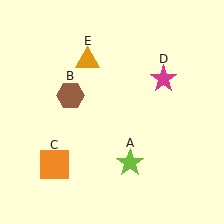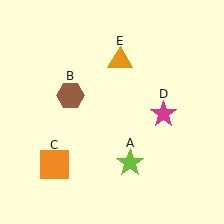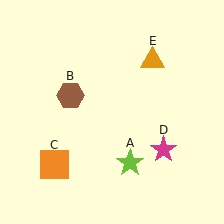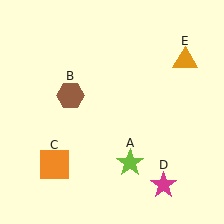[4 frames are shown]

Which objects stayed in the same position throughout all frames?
Lime star (object A) and brown hexagon (object B) and orange square (object C) remained stationary.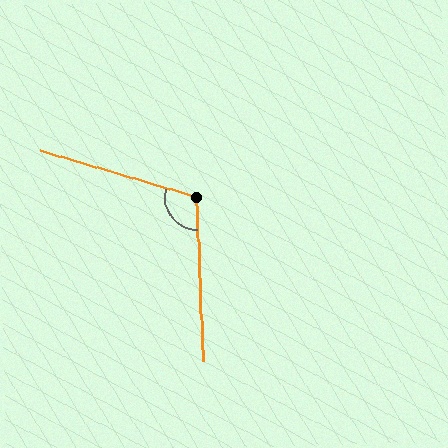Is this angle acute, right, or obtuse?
It is obtuse.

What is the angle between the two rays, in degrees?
Approximately 109 degrees.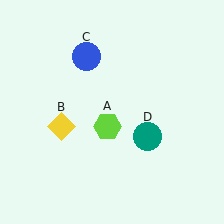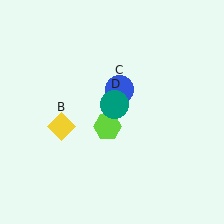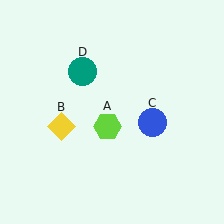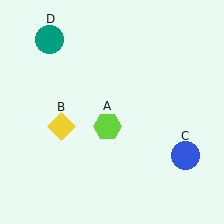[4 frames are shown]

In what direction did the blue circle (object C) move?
The blue circle (object C) moved down and to the right.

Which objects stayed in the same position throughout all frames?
Lime hexagon (object A) and yellow diamond (object B) remained stationary.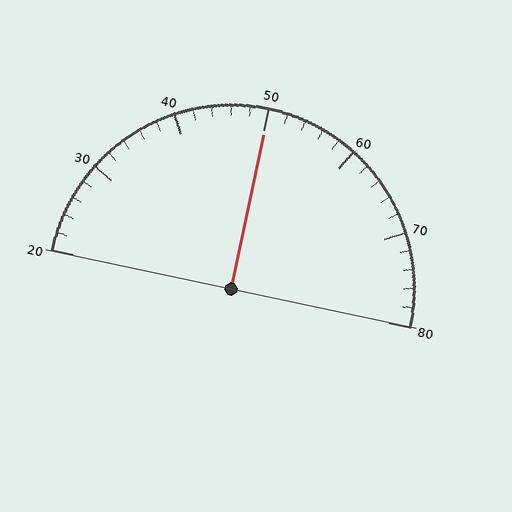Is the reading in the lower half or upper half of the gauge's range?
The reading is in the upper half of the range (20 to 80).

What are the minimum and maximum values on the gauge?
The gauge ranges from 20 to 80.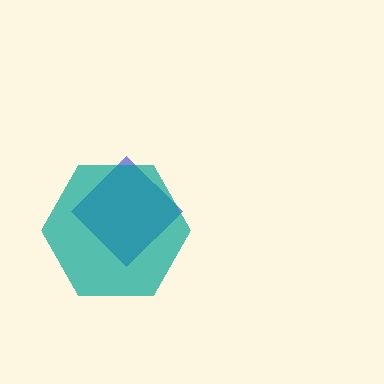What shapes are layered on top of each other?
The layered shapes are: a blue diamond, a teal hexagon.